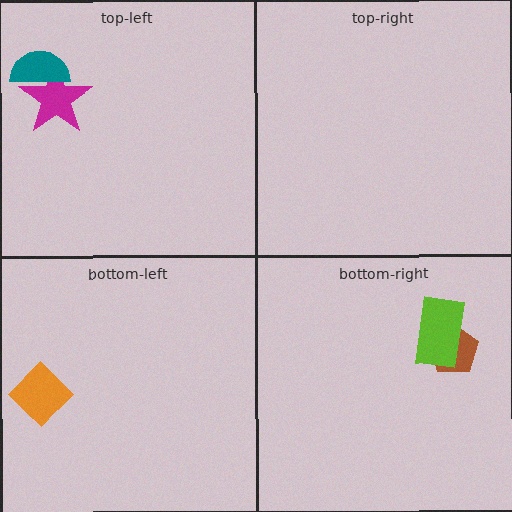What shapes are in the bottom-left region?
The orange diamond.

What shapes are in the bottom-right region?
The brown pentagon, the lime rectangle.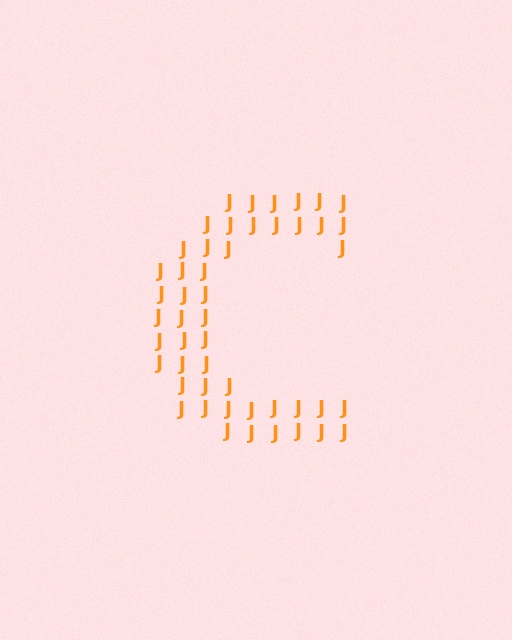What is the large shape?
The large shape is the letter C.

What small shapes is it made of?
It is made of small letter J's.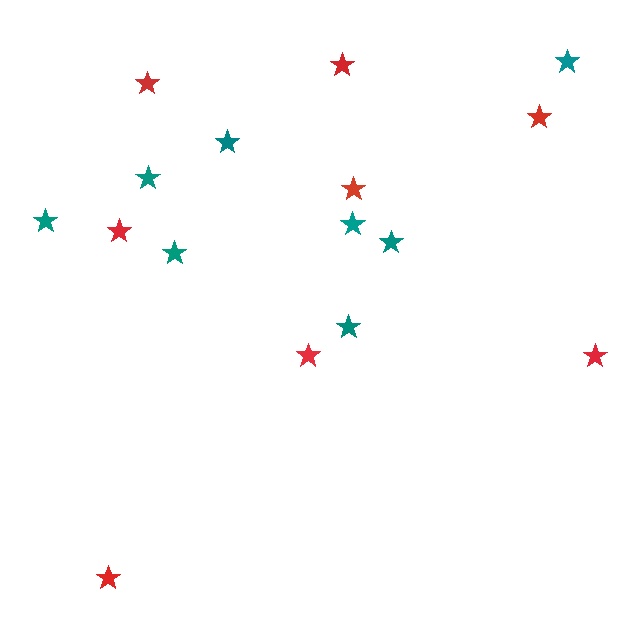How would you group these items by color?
There are 2 groups: one group of red stars (8) and one group of teal stars (8).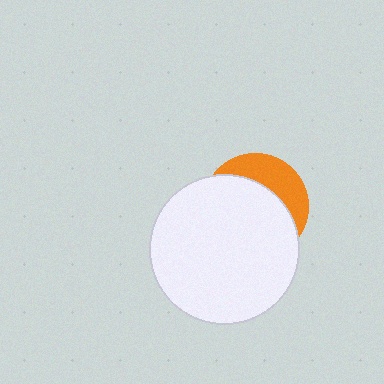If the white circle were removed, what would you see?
You would see the complete orange circle.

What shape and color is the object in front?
The object in front is a white circle.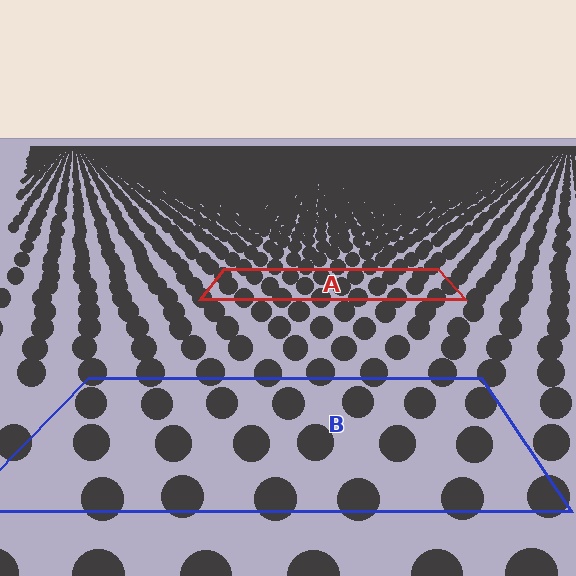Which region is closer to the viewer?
Region B is closer. The texture elements there are larger and more spread out.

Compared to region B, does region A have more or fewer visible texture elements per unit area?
Region A has more texture elements per unit area — they are packed more densely because it is farther away.